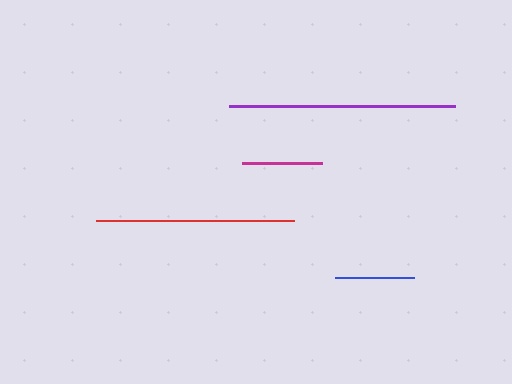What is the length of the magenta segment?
The magenta segment is approximately 80 pixels long.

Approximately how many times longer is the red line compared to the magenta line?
The red line is approximately 2.5 times the length of the magenta line.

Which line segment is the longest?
The purple line is the longest at approximately 225 pixels.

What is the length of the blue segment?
The blue segment is approximately 80 pixels long.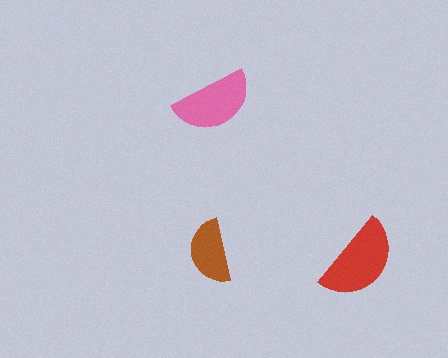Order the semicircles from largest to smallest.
the red one, the pink one, the brown one.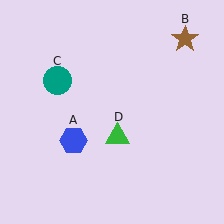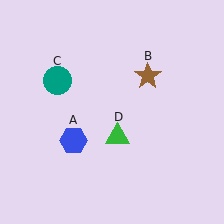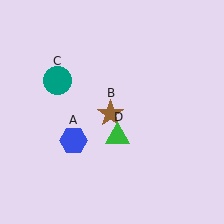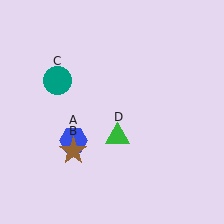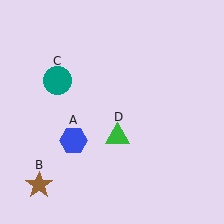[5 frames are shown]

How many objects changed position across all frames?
1 object changed position: brown star (object B).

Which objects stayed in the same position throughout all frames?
Blue hexagon (object A) and teal circle (object C) and green triangle (object D) remained stationary.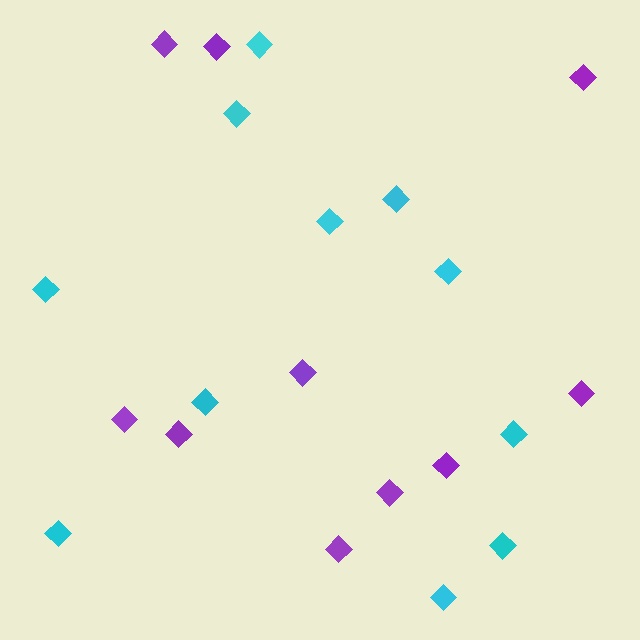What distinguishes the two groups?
There are 2 groups: one group of purple diamonds (10) and one group of cyan diamonds (11).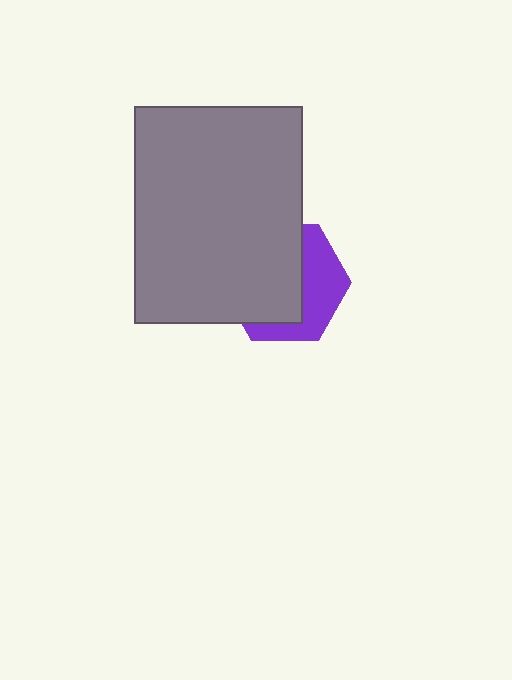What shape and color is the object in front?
The object in front is a gray rectangle.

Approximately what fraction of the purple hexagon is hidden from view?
Roughly 60% of the purple hexagon is hidden behind the gray rectangle.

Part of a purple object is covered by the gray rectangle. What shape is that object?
It is a hexagon.